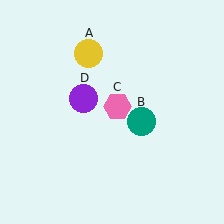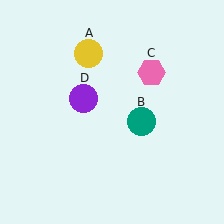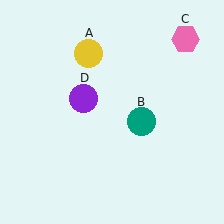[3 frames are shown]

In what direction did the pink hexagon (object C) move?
The pink hexagon (object C) moved up and to the right.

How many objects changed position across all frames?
1 object changed position: pink hexagon (object C).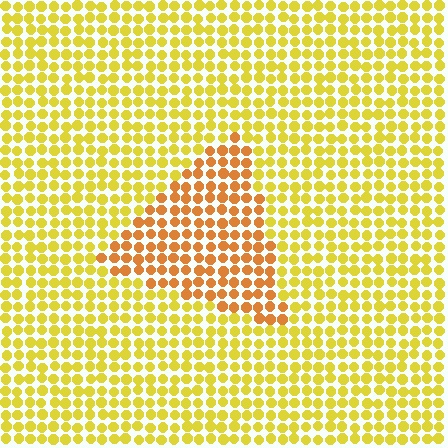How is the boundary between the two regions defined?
The boundary is defined purely by a slight shift in hue (about 30 degrees). Spacing, size, and orientation are identical on both sides.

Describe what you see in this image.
The image is filled with small yellow elements in a uniform arrangement. A triangle-shaped region is visible where the elements are tinted to a slightly different hue, forming a subtle color boundary.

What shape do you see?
I see a triangle.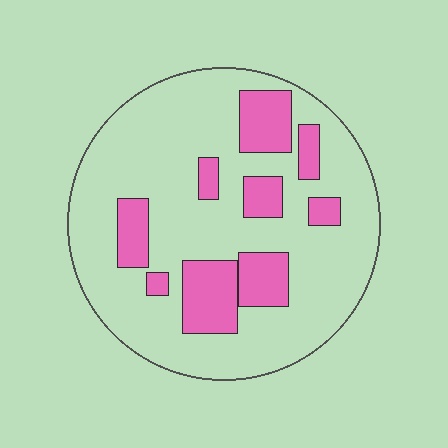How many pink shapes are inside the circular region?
9.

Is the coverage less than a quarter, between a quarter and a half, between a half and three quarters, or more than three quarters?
Less than a quarter.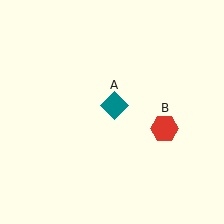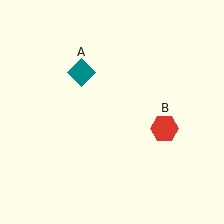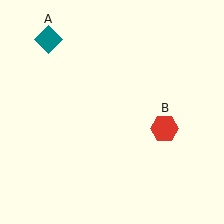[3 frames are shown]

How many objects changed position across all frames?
1 object changed position: teal diamond (object A).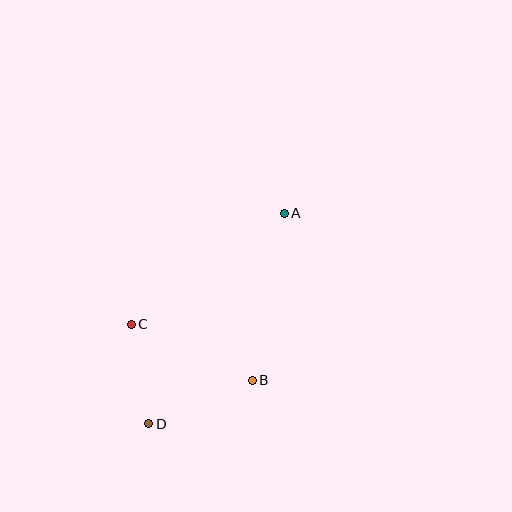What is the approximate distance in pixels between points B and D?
The distance between B and D is approximately 113 pixels.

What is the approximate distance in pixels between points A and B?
The distance between A and B is approximately 170 pixels.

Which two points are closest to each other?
Points C and D are closest to each other.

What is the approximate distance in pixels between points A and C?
The distance between A and C is approximately 189 pixels.